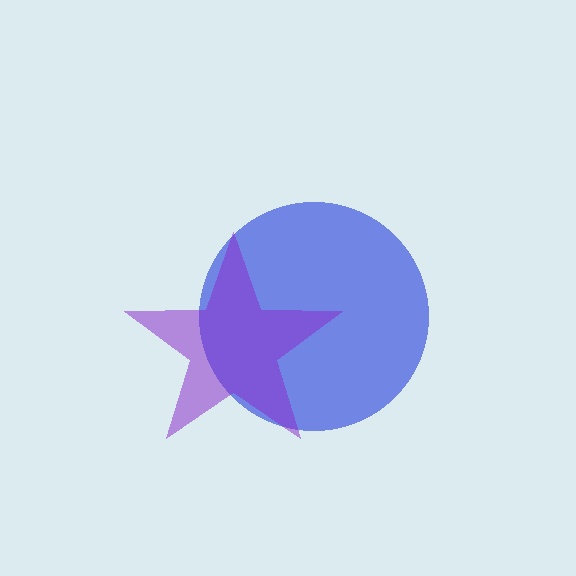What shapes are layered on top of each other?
The layered shapes are: a blue circle, a purple star.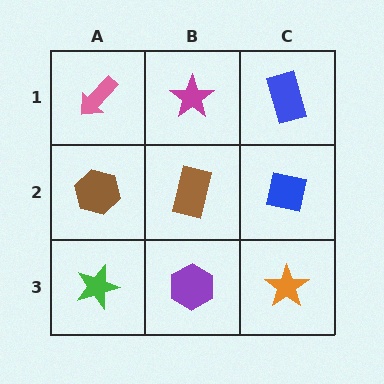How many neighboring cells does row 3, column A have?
2.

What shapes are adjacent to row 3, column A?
A brown hexagon (row 2, column A), a purple hexagon (row 3, column B).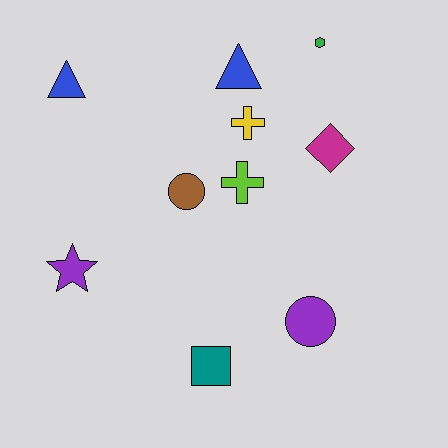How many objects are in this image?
There are 10 objects.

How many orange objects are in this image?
There are no orange objects.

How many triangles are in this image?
There are 2 triangles.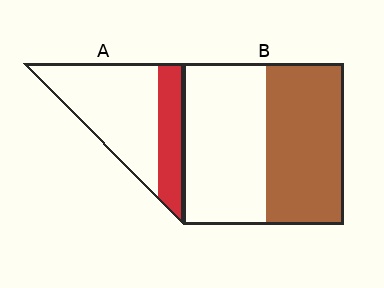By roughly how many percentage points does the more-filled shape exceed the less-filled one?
By roughly 20 percentage points (B over A).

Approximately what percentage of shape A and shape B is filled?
A is approximately 30% and B is approximately 50%.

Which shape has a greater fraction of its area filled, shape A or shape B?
Shape B.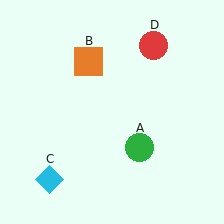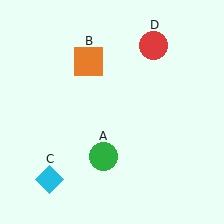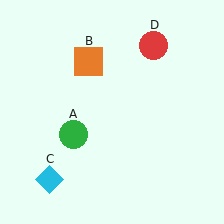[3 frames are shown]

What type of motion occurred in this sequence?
The green circle (object A) rotated clockwise around the center of the scene.